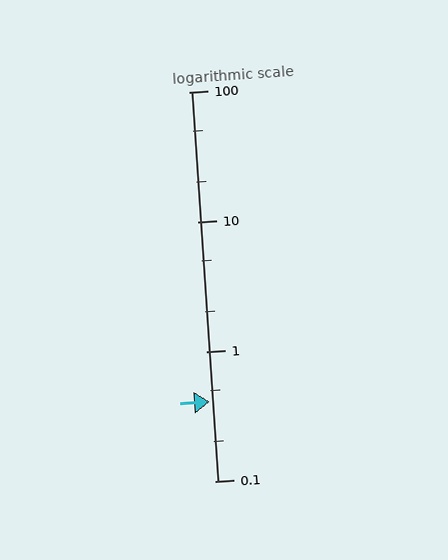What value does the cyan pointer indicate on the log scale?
The pointer indicates approximately 0.41.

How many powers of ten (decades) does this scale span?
The scale spans 3 decades, from 0.1 to 100.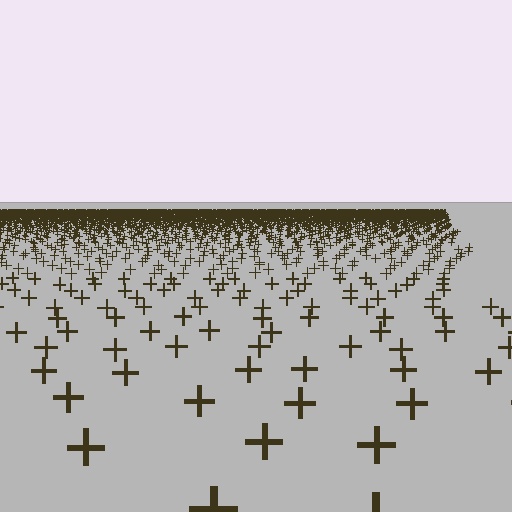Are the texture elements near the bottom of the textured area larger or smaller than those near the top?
Larger. Near the bottom, elements are closer to the viewer and appear at a bigger on-screen size.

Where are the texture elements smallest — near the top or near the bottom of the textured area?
Near the top.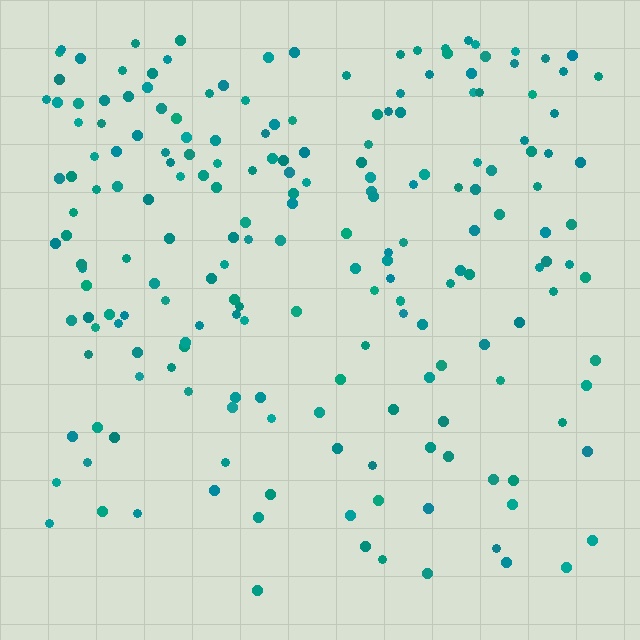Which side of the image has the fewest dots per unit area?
The bottom.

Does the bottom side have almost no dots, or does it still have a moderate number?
Still a moderate number, just noticeably fewer than the top.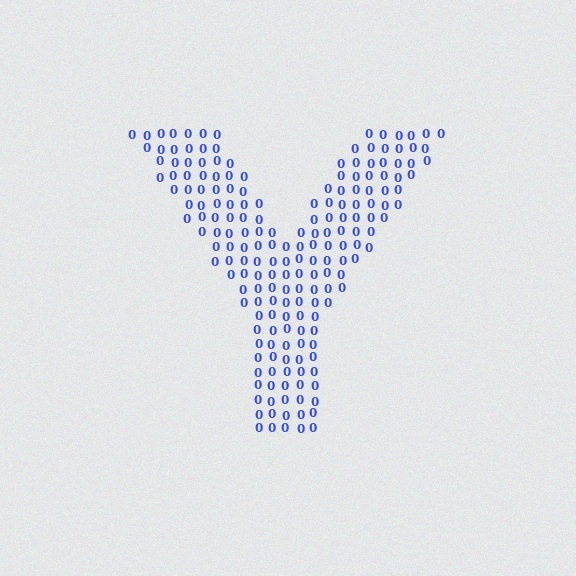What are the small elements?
The small elements are digit 0's.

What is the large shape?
The large shape is the letter Y.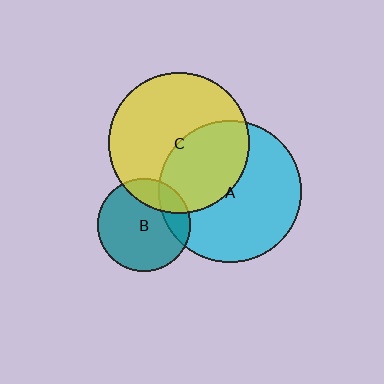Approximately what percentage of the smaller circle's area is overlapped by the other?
Approximately 20%.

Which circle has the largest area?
Circle A (cyan).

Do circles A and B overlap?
Yes.